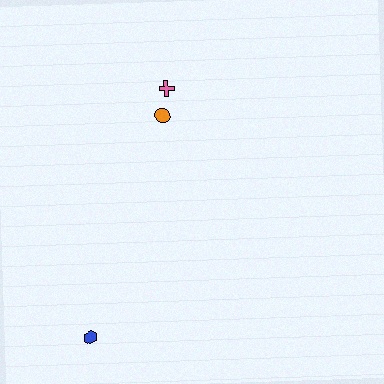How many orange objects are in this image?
There is 1 orange object.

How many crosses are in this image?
There is 1 cross.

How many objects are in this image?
There are 3 objects.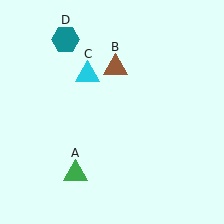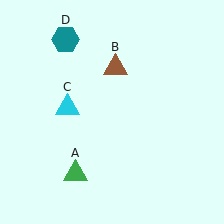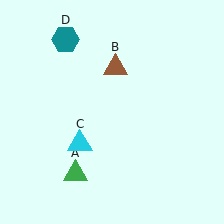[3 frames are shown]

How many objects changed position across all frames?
1 object changed position: cyan triangle (object C).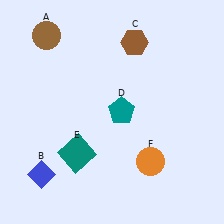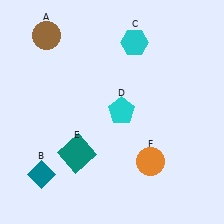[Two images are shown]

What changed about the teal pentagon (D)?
In Image 1, D is teal. In Image 2, it changed to cyan.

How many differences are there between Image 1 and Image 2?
There are 3 differences between the two images.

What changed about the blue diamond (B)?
In Image 1, B is blue. In Image 2, it changed to teal.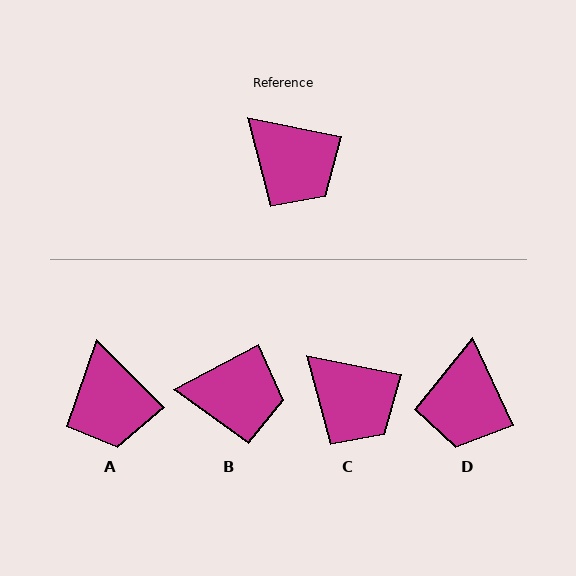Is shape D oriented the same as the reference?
No, it is off by about 54 degrees.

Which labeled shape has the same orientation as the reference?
C.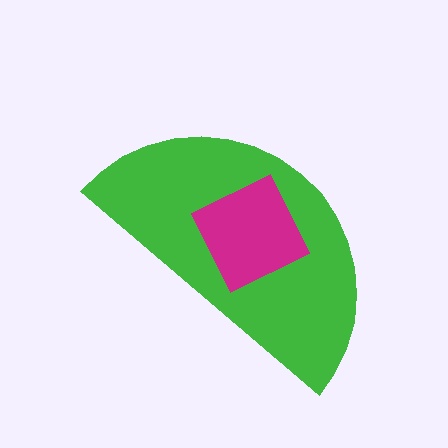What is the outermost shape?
The green semicircle.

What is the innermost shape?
The magenta diamond.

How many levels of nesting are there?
2.